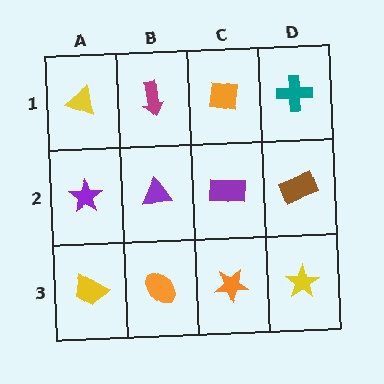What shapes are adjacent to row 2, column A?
A yellow triangle (row 1, column A), a yellow trapezoid (row 3, column A), a purple triangle (row 2, column B).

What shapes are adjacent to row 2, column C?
An orange square (row 1, column C), an orange star (row 3, column C), a purple triangle (row 2, column B), a brown rectangle (row 2, column D).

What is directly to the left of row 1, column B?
A yellow triangle.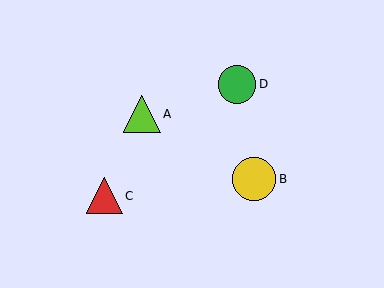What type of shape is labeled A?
Shape A is a lime triangle.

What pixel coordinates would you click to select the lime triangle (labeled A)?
Click at (142, 114) to select the lime triangle A.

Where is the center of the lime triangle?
The center of the lime triangle is at (142, 114).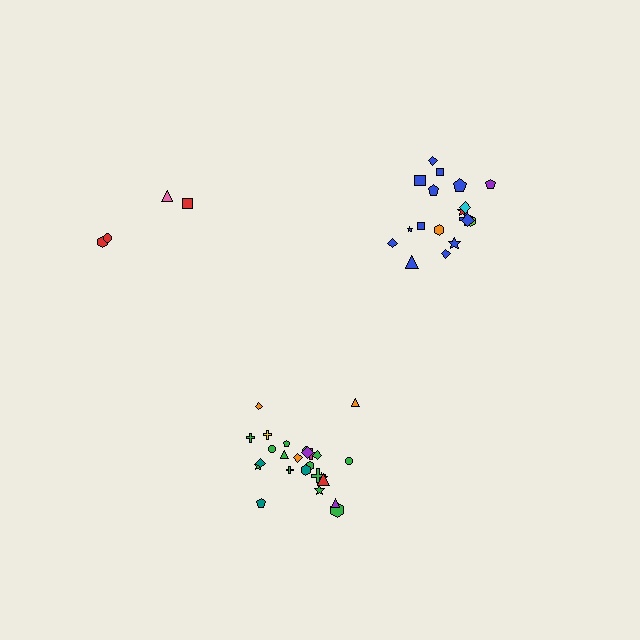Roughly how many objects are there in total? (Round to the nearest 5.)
Roughly 45 objects in total.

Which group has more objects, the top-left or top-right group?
The top-right group.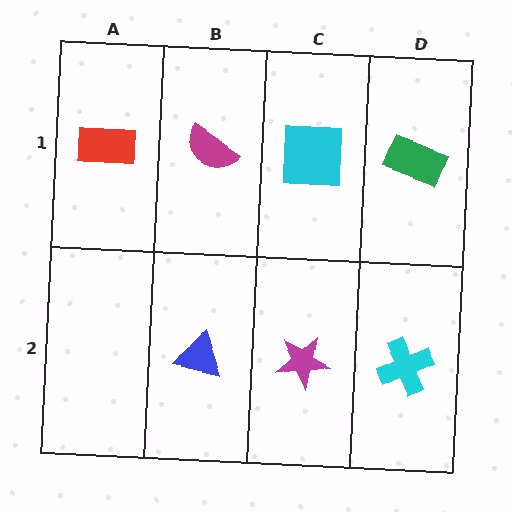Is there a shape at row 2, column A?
No, that cell is empty.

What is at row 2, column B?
A blue triangle.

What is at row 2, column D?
A cyan cross.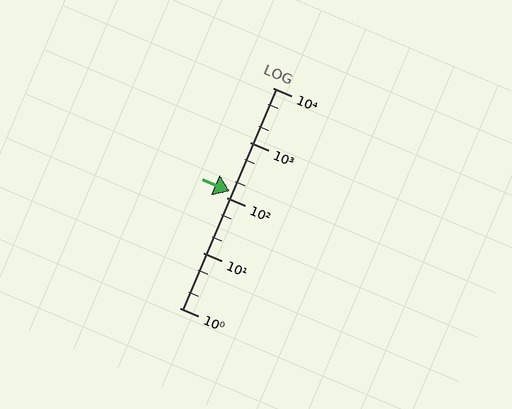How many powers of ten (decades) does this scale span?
The scale spans 4 decades, from 1 to 10000.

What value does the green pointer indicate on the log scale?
The pointer indicates approximately 130.